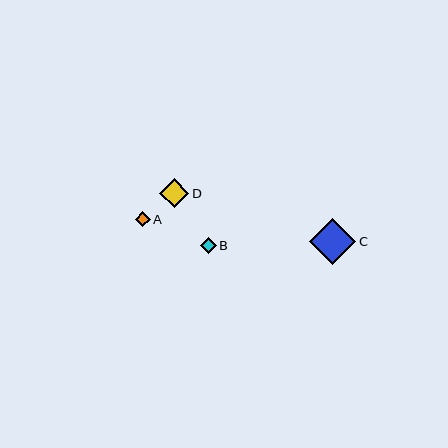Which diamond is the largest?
Diamond C is the largest with a size of approximately 46 pixels.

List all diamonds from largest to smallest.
From largest to smallest: C, D, B, A.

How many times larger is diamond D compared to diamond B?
Diamond D is approximately 1.9 times the size of diamond B.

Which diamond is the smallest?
Diamond A is the smallest with a size of approximately 15 pixels.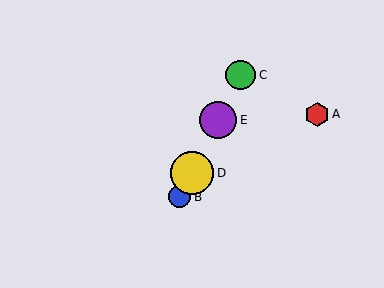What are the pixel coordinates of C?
Object C is at (241, 75).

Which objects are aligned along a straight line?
Objects B, C, D, E are aligned along a straight line.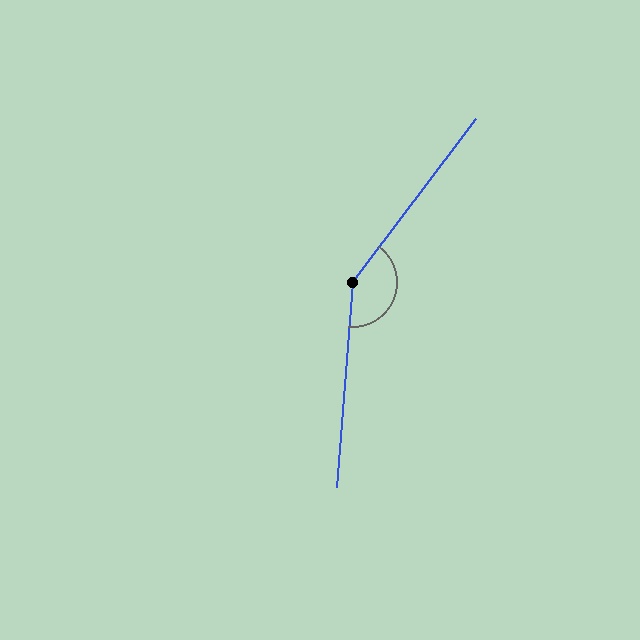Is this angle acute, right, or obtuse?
It is obtuse.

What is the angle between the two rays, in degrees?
Approximately 147 degrees.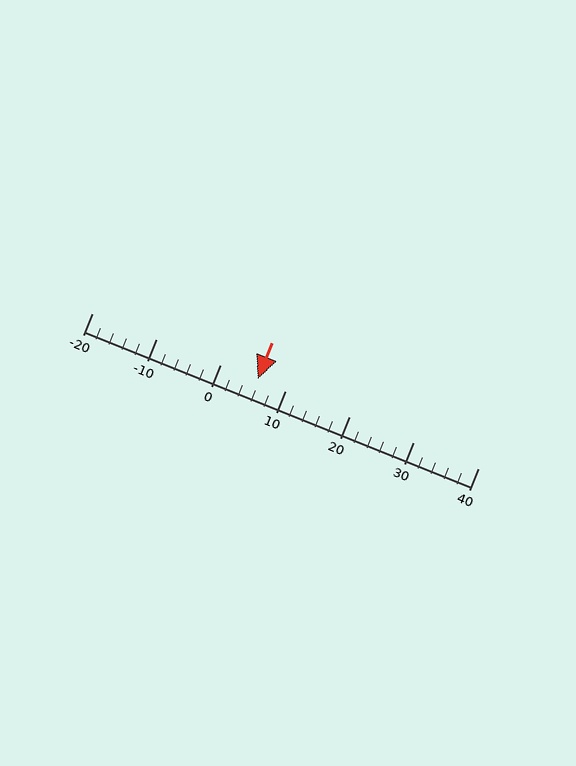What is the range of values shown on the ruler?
The ruler shows values from -20 to 40.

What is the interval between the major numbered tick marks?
The major tick marks are spaced 10 units apart.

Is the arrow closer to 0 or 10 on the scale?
The arrow is closer to 10.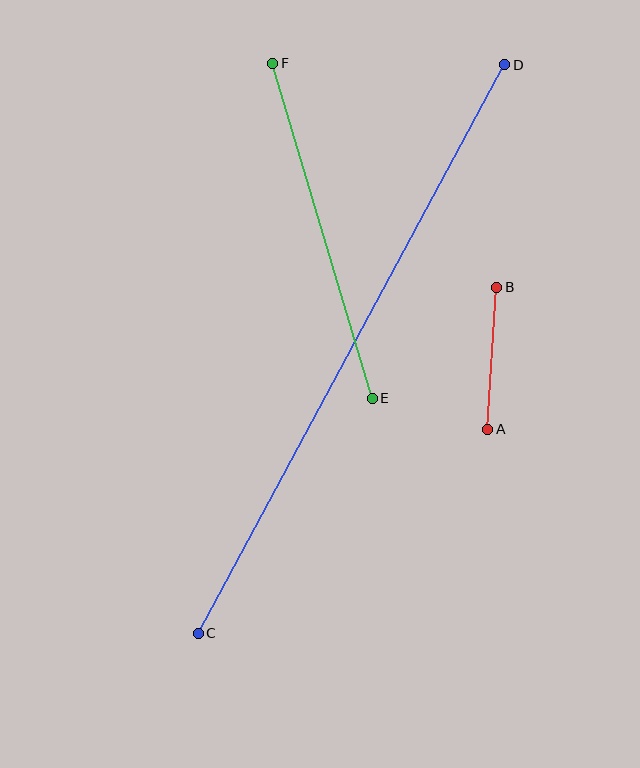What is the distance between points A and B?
The distance is approximately 142 pixels.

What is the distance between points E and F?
The distance is approximately 350 pixels.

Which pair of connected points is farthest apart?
Points C and D are farthest apart.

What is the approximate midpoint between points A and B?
The midpoint is at approximately (492, 358) pixels.